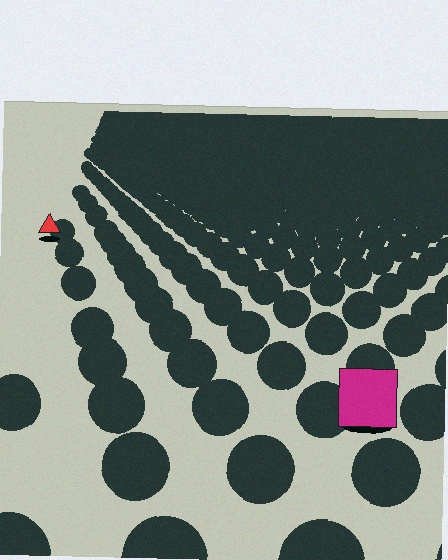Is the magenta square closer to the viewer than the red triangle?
Yes. The magenta square is closer — you can tell from the texture gradient: the ground texture is coarser near it.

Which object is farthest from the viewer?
The red triangle is farthest from the viewer. It appears smaller and the ground texture around it is denser.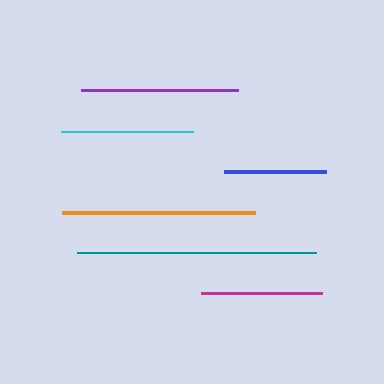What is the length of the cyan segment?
The cyan segment is approximately 132 pixels long.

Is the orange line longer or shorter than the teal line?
The teal line is longer than the orange line.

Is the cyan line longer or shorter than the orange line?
The orange line is longer than the cyan line.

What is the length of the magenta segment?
The magenta segment is approximately 121 pixels long.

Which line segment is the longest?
The teal line is the longest at approximately 239 pixels.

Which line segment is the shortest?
The blue line is the shortest at approximately 102 pixels.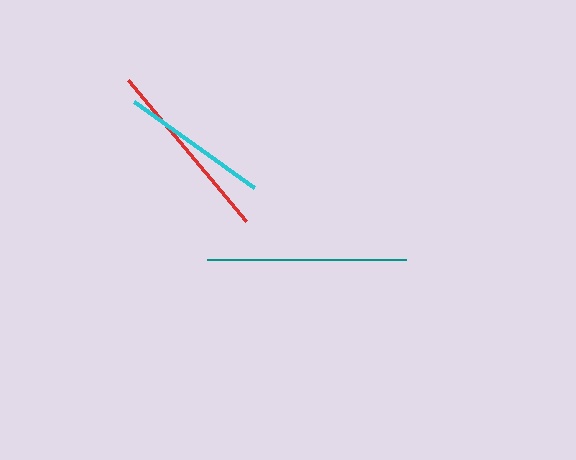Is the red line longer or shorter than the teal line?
The teal line is longer than the red line.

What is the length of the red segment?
The red segment is approximately 184 pixels long.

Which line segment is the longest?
The teal line is the longest at approximately 199 pixels.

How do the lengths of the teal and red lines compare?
The teal and red lines are approximately the same length.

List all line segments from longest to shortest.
From longest to shortest: teal, red, cyan.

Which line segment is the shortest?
The cyan line is the shortest at approximately 147 pixels.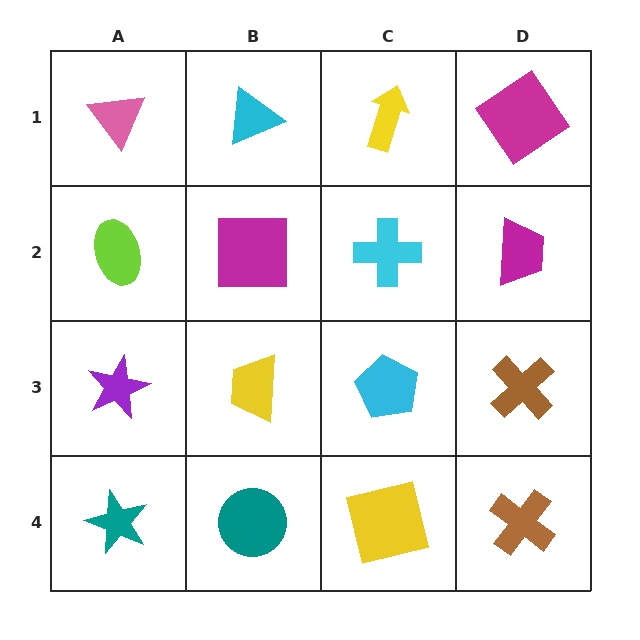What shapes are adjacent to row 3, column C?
A cyan cross (row 2, column C), a yellow square (row 4, column C), a yellow trapezoid (row 3, column B), a brown cross (row 3, column D).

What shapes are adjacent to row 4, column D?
A brown cross (row 3, column D), a yellow square (row 4, column C).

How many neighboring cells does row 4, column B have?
3.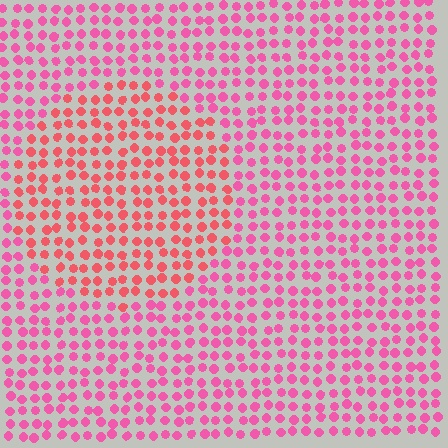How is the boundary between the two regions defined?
The boundary is defined purely by a slight shift in hue (about 28 degrees). Spacing, size, and orientation are identical on both sides.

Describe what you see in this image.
The image is filled with small pink elements in a uniform arrangement. A circle-shaped region is visible where the elements are tinted to a slightly different hue, forming a subtle color boundary.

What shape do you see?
I see a circle.